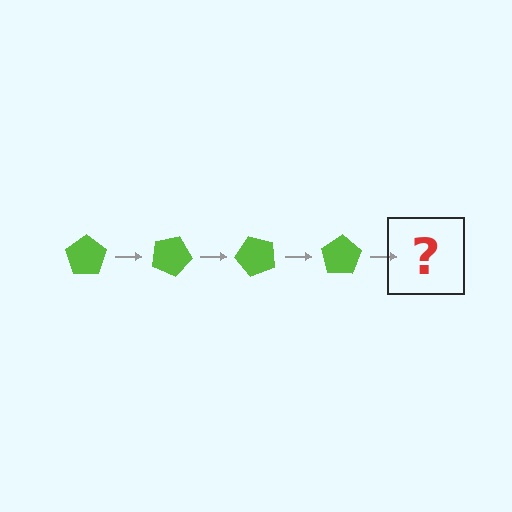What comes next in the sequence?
The next element should be a lime pentagon rotated 100 degrees.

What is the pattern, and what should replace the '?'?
The pattern is that the pentagon rotates 25 degrees each step. The '?' should be a lime pentagon rotated 100 degrees.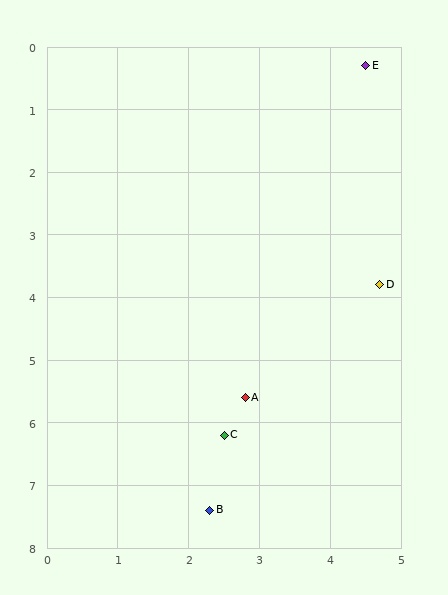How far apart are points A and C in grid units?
Points A and C are about 0.7 grid units apart.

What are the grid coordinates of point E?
Point E is at approximately (4.5, 0.3).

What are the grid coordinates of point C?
Point C is at approximately (2.5, 6.2).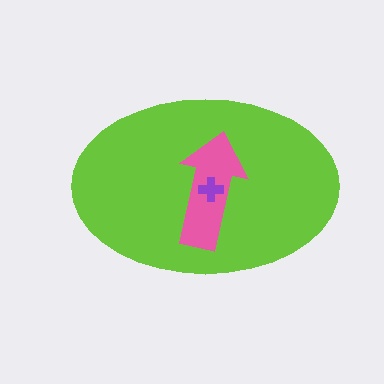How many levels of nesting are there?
3.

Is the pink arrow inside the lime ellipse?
Yes.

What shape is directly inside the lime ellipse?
The pink arrow.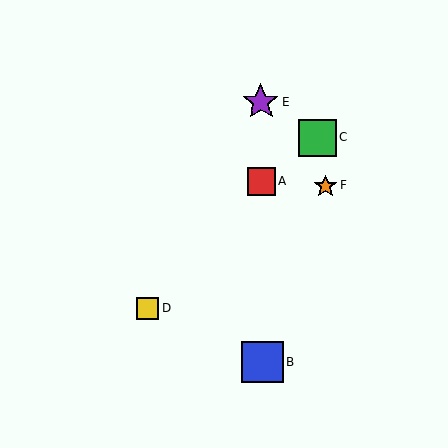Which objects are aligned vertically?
Objects A, B, E are aligned vertically.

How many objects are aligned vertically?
3 objects (A, B, E) are aligned vertically.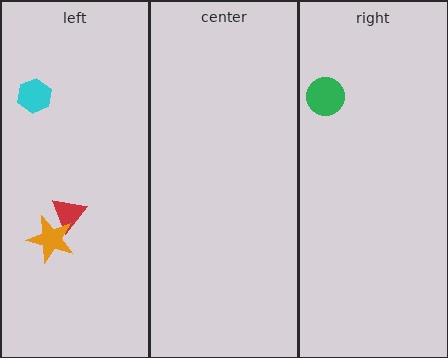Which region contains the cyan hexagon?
The left region.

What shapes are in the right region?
The green circle.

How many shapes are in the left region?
3.